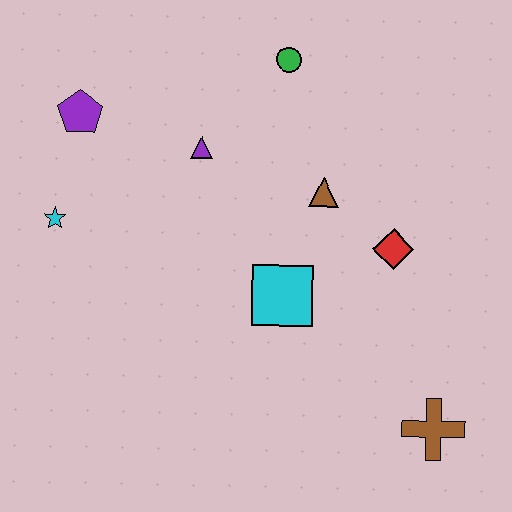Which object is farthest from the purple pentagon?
The brown cross is farthest from the purple pentagon.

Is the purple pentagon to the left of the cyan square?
Yes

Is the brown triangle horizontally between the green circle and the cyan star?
No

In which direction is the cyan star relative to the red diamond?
The cyan star is to the left of the red diamond.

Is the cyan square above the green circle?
No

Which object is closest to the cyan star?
The purple pentagon is closest to the cyan star.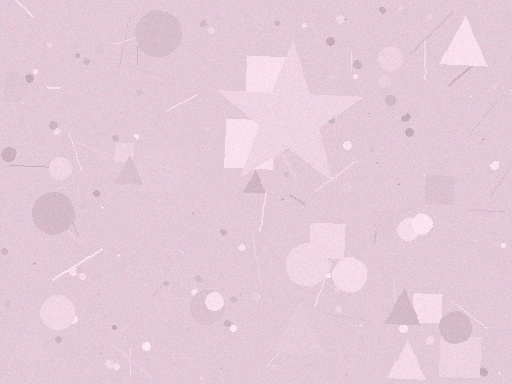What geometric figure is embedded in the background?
A star is embedded in the background.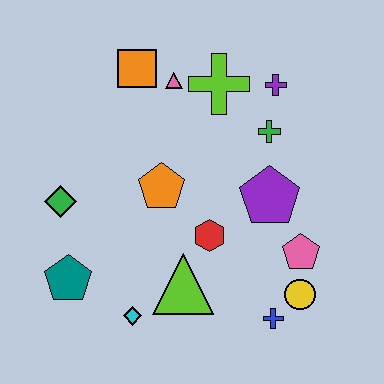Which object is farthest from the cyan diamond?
The purple cross is farthest from the cyan diamond.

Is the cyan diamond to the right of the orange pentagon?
No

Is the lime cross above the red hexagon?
Yes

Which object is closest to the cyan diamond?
The lime triangle is closest to the cyan diamond.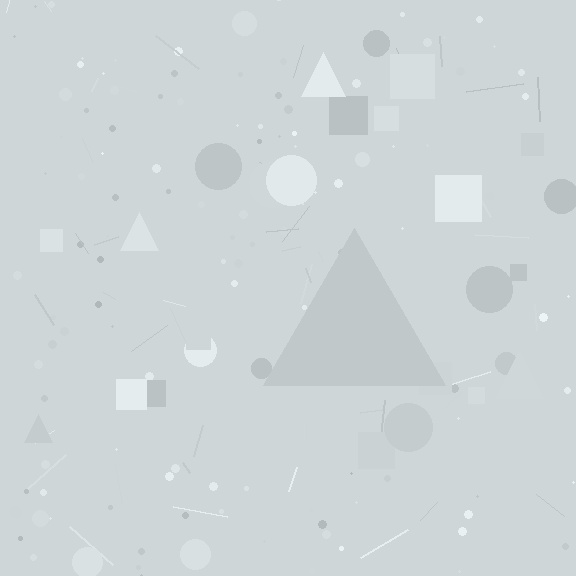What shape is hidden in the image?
A triangle is hidden in the image.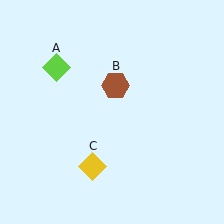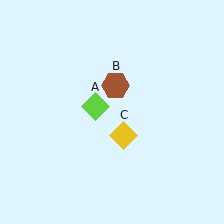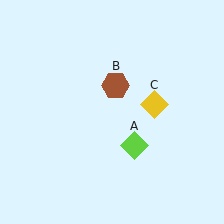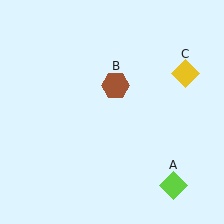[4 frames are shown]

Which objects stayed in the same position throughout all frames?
Brown hexagon (object B) remained stationary.